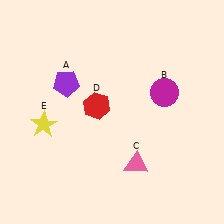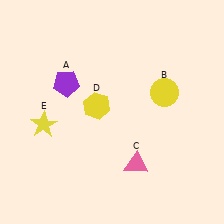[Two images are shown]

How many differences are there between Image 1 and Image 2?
There are 2 differences between the two images.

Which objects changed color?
B changed from magenta to yellow. D changed from red to yellow.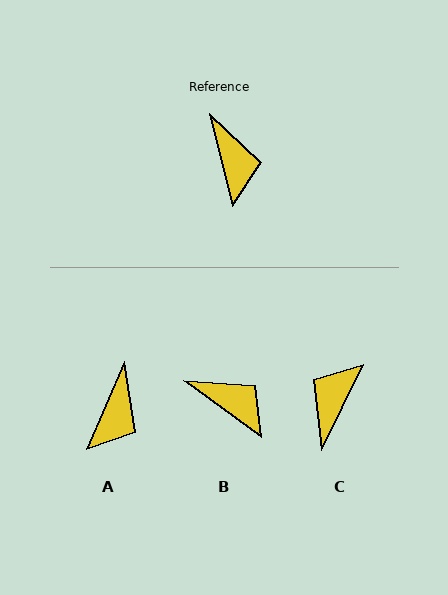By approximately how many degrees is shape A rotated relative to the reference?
Approximately 37 degrees clockwise.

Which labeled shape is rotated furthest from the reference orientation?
C, about 140 degrees away.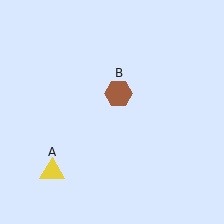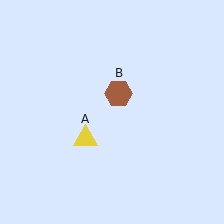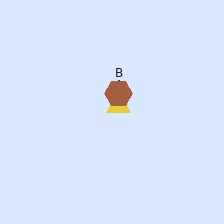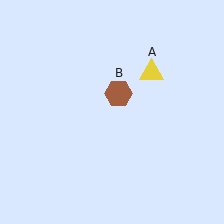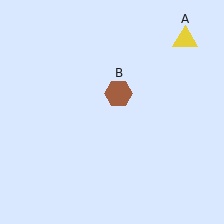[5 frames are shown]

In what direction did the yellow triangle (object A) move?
The yellow triangle (object A) moved up and to the right.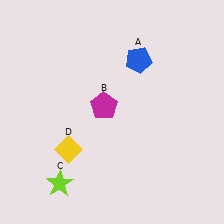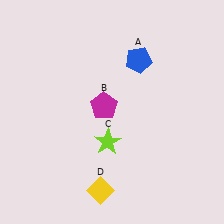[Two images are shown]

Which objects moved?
The objects that moved are: the lime star (C), the yellow diamond (D).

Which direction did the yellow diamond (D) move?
The yellow diamond (D) moved down.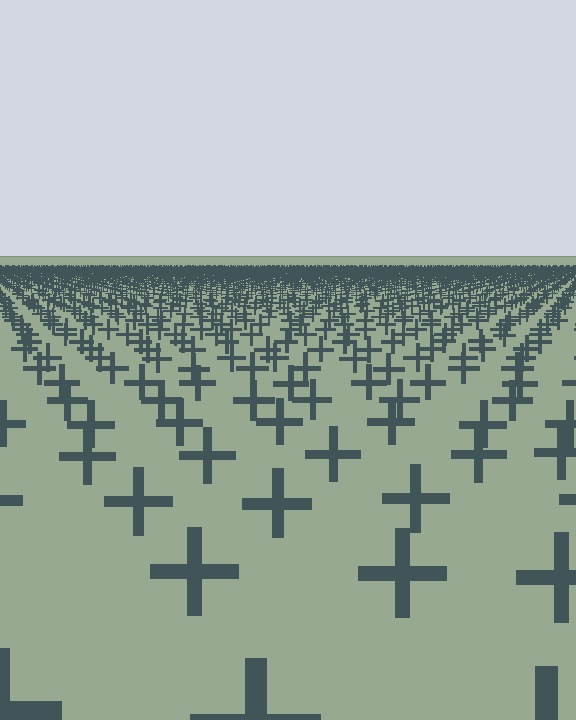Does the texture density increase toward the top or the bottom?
Density increases toward the top.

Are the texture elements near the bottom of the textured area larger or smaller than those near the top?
Larger. Near the bottom, elements are closer to the viewer and appear at a bigger on-screen size.